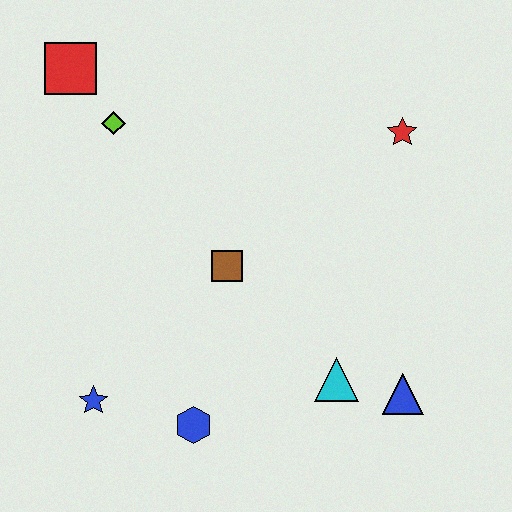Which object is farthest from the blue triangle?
The red square is farthest from the blue triangle.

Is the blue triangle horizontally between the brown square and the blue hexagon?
No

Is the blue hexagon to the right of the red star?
No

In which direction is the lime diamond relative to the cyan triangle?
The lime diamond is above the cyan triangle.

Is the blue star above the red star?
No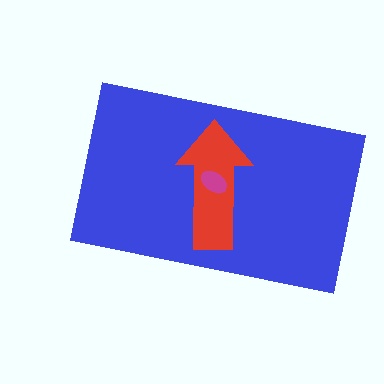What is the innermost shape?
The magenta ellipse.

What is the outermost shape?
The blue rectangle.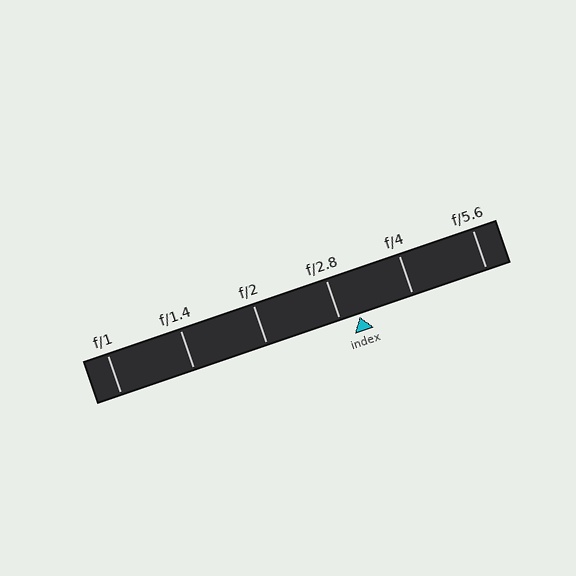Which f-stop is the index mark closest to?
The index mark is closest to f/2.8.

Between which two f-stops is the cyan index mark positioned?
The index mark is between f/2.8 and f/4.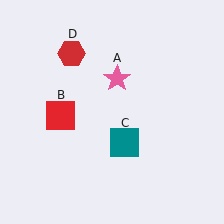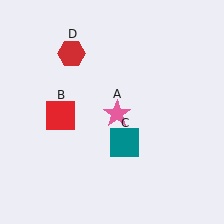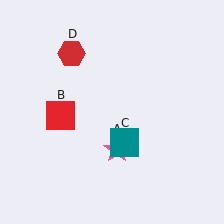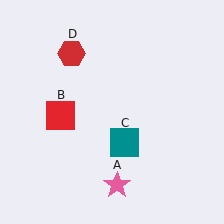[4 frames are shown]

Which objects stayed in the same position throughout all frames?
Red square (object B) and teal square (object C) and red hexagon (object D) remained stationary.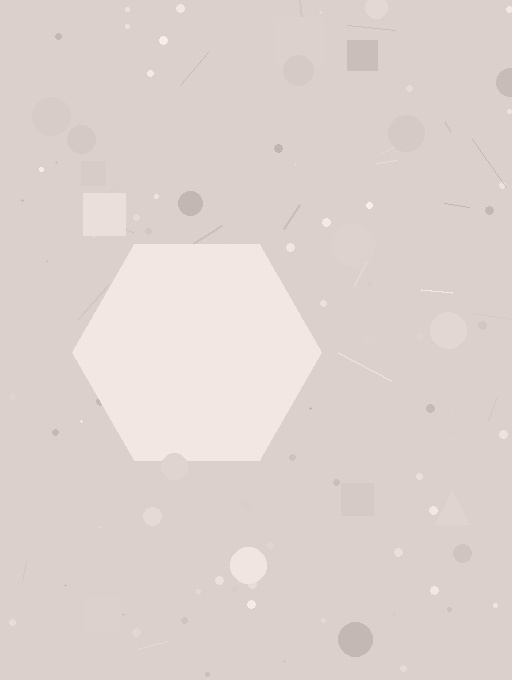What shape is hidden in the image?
A hexagon is hidden in the image.